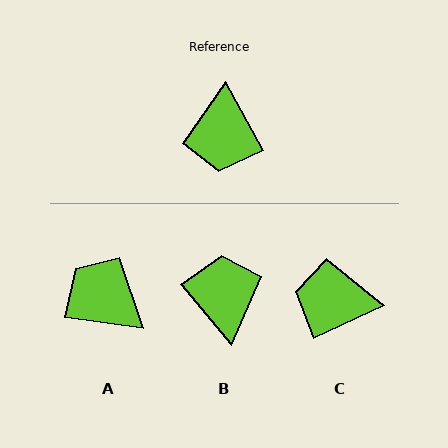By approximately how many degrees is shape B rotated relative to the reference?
Approximately 169 degrees clockwise.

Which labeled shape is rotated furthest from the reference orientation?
B, about 169 degrees away.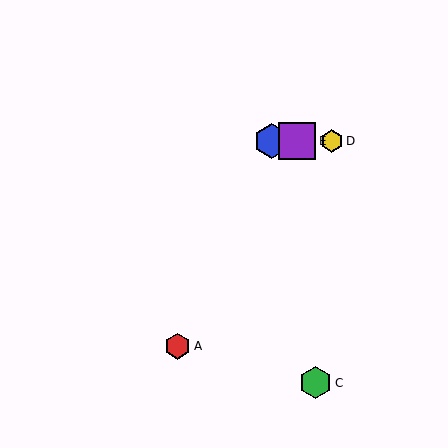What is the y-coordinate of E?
Object E is at y≈141.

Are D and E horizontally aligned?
Yes, both are at y≈141.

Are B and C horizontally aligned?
No, B is at y≈141 and C is at y≈383.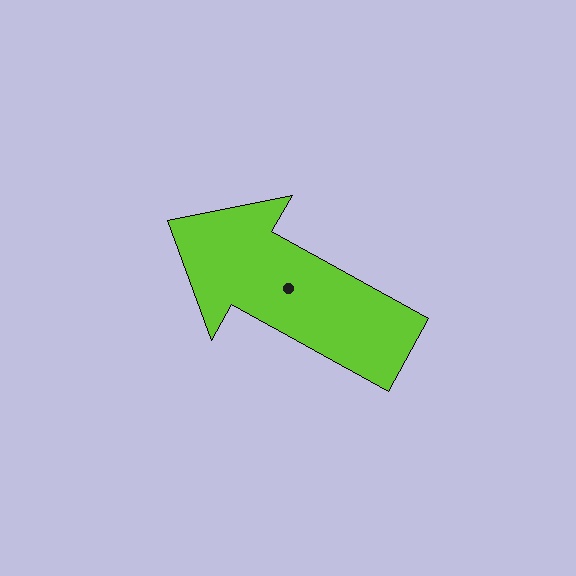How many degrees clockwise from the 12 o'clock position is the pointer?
Approximately 299 degrees.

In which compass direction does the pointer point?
Northwest.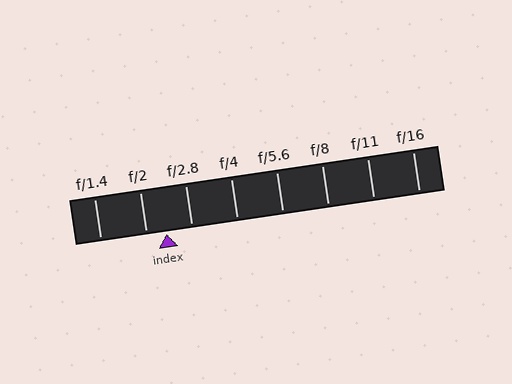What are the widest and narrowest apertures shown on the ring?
The widest aperture shown is f/1.4 and the narrowest is f/16.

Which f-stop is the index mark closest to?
The index mark is closest to f/2.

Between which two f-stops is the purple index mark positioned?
The index mark is between f/2 and f/2.8.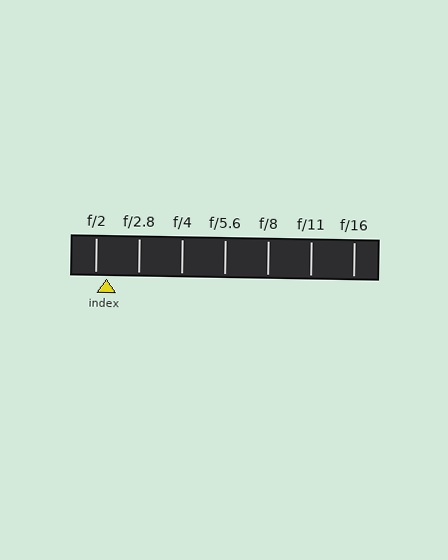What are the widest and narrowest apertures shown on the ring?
The widest aperture shown is f/2 and the narrowest is f/16.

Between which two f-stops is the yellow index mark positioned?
The index mark is between f/2 and f/2.8.